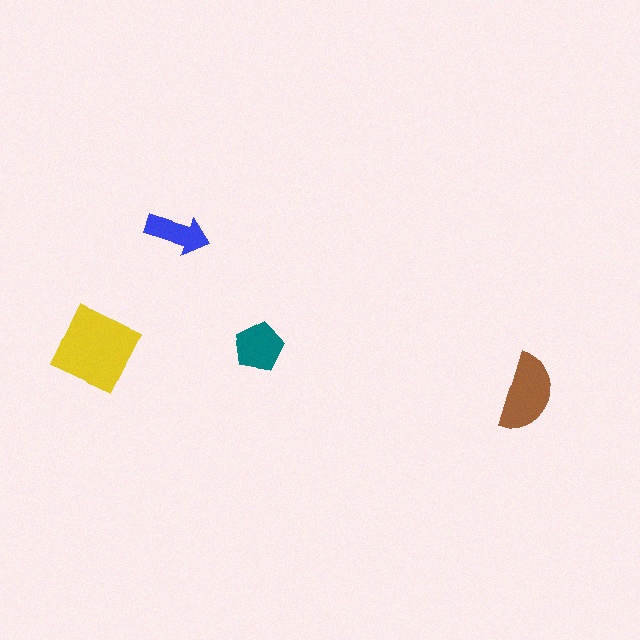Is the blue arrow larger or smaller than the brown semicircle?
Smaller.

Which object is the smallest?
The blue arrow.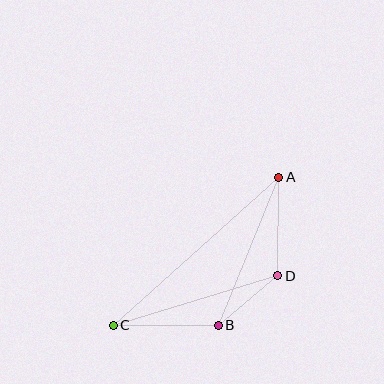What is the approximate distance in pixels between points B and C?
The distance between B and C is approximately 105 pixels.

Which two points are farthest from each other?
Points A and C are farthest from each other.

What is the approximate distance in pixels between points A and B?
The distance between A and B is approximately 160 pixels.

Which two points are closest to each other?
Points B and D are closest to each other.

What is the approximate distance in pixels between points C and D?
The distance between C and D is approximately 172 pixels.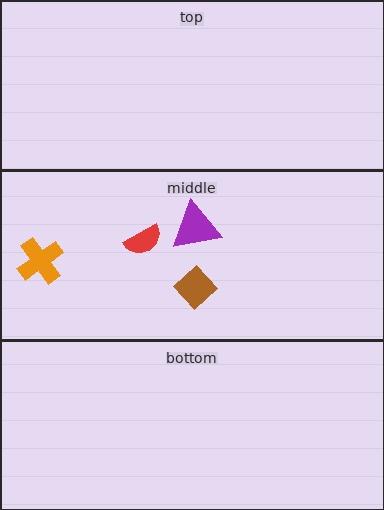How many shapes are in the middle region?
4.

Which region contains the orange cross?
The middle region.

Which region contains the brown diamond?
The middle region.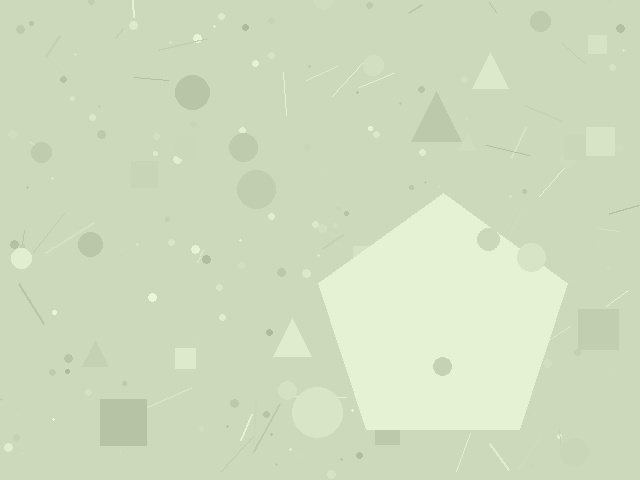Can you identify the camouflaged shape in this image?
The camouflaged shape is a pentagon.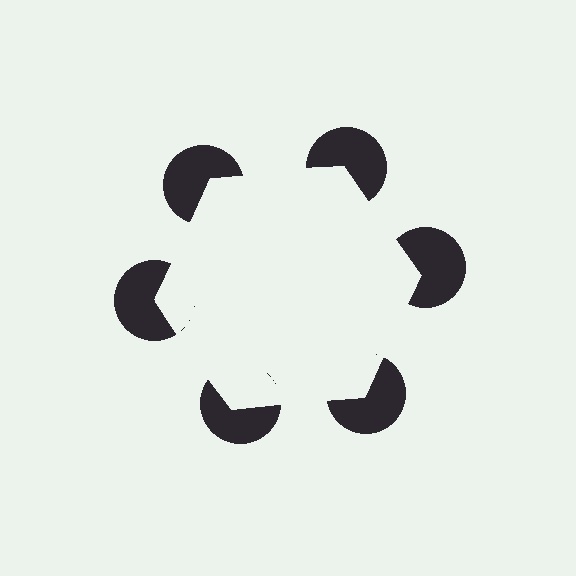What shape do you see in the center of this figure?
An illusory hexagon — its edges are inferred from the aligned wedge cuts in the pac-man discs, not physically drawn.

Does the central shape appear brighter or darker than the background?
It typically appears slightly brighter than the background, even though no actual brightness change is drawn.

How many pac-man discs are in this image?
There are 6 — one at each vertex of the illusory hexagon.